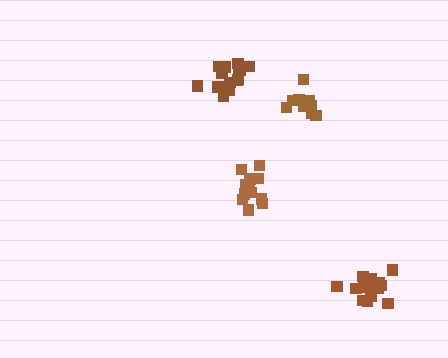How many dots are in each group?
Group 1: 16 dots, Group 2: 12 dots, Group 3: 11 dots, Group 4: 16 dots (55 total).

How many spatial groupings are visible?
There are 4 spatial groupings.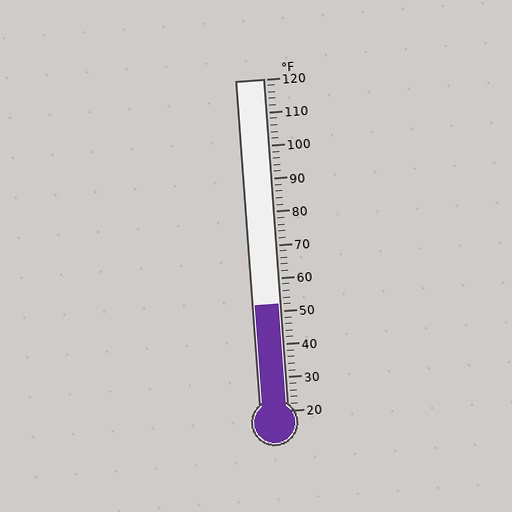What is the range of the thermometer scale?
The thermometer scale ranges from 20°F to 120°F.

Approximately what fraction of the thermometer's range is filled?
The thermometer is filled to approximately 30% of its range.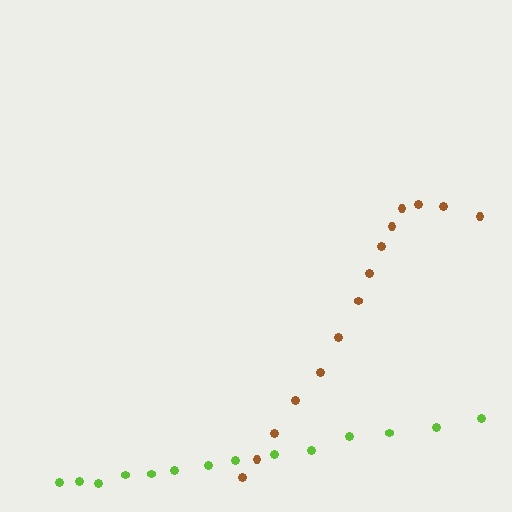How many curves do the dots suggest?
There are 2 distinct paths.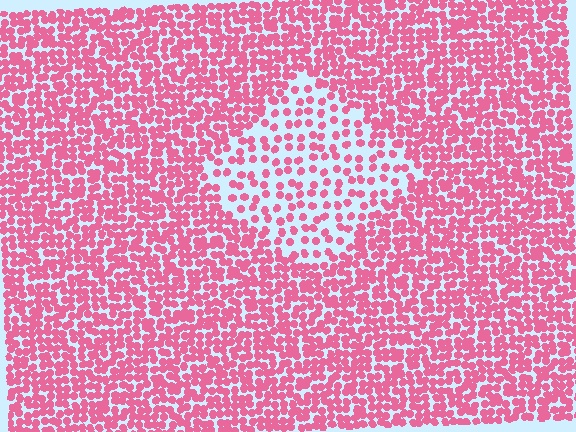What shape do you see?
I see a diamond.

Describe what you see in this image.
The image contains small pink elements arranged at two different densities. A diamond-shaped region is visible where the elements are less densely packed than the surrounding area.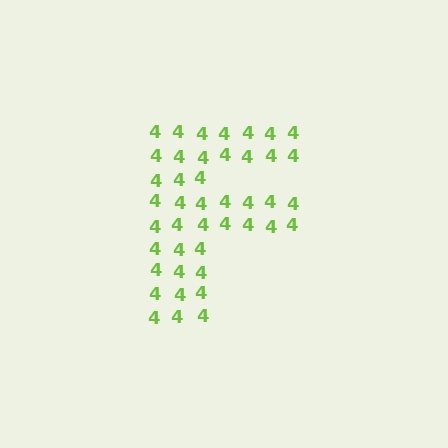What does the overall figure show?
The overall figure shows the letter F.